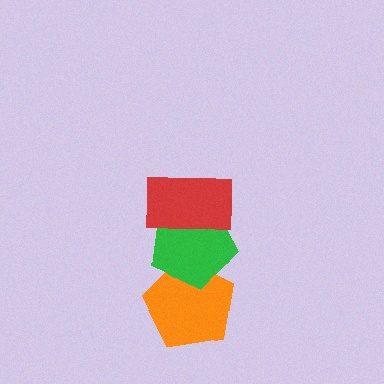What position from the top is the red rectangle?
The red rectangle is 1st from the top.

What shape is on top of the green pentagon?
The red rectangle is on top of the green pentagon.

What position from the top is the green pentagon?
The green pentagon is 2nd from the top.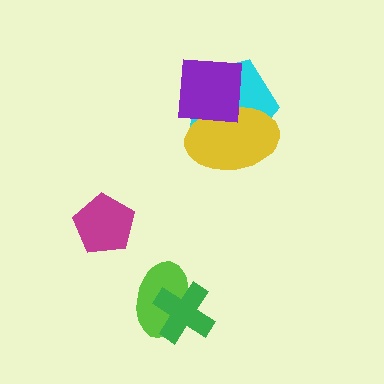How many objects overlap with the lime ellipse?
1 object overlaps with the lime ellipse.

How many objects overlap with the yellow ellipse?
2 objects overlap with the yellow ellipse.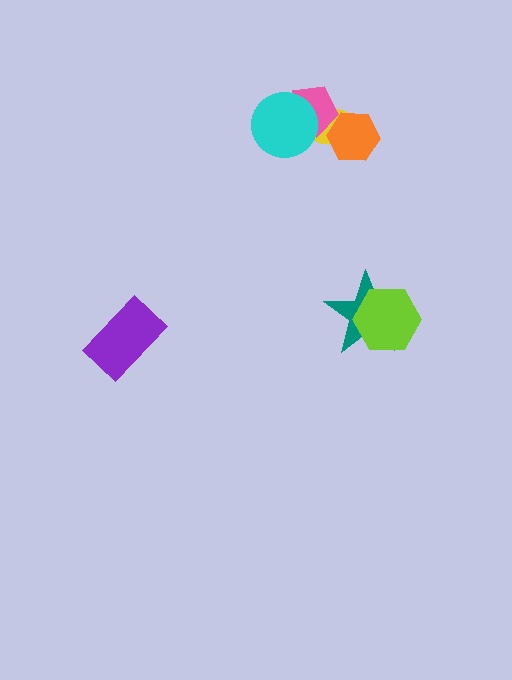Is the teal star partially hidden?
Yes, it is partially covered by another shape.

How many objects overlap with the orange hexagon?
1 object overlaps with the orange hexagon.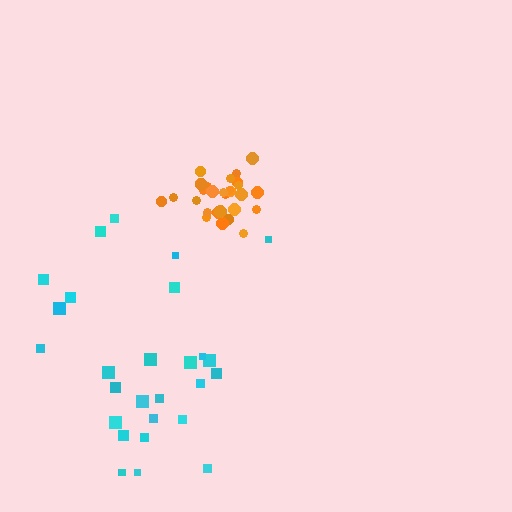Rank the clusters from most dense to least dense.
orange, cyan.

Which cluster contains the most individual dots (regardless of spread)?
Orange (30).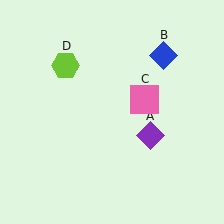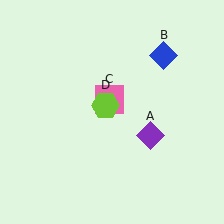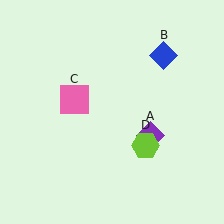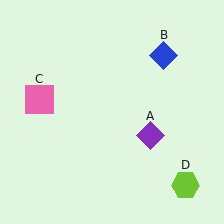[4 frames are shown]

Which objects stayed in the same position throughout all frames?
Purple diamond (object A) and blue diamond (object B) remained stationary.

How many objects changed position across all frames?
2 objects changed position: pink square (object C), lime hexagon (object D).